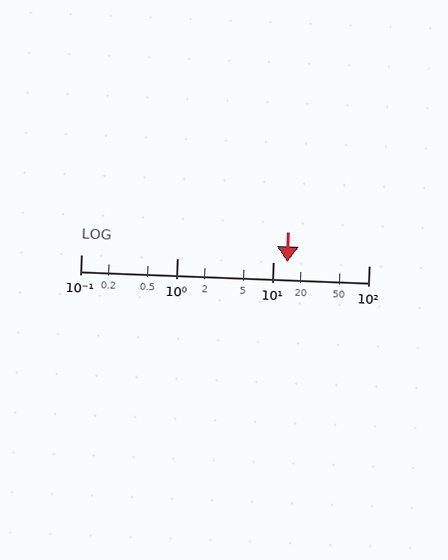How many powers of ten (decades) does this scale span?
The scale spans 3 decades, from 0.1 to 100.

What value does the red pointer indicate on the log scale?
The pointer indicates approximately 14.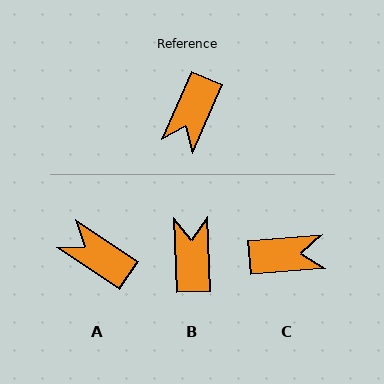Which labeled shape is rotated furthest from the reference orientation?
B, about 154 degrees away.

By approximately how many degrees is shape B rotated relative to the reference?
Approximately 154 degrees clockwise.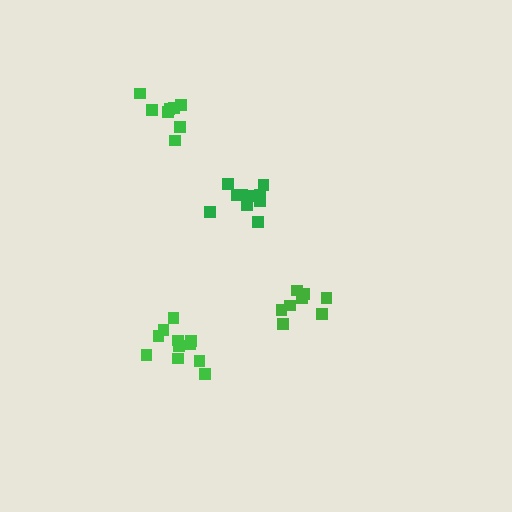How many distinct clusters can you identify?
There are 4 distinct clusters.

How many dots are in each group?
Group 1: 8 dots, Group 2: 11 dots, Group 3: 11 dots, Group 4: 8 dots (38 total).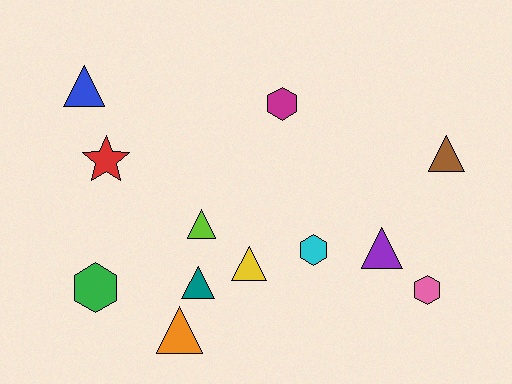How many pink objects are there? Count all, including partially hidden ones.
There is 1 pink object.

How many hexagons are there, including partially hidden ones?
There are 4 hexagons.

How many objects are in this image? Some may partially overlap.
There are 12 objects.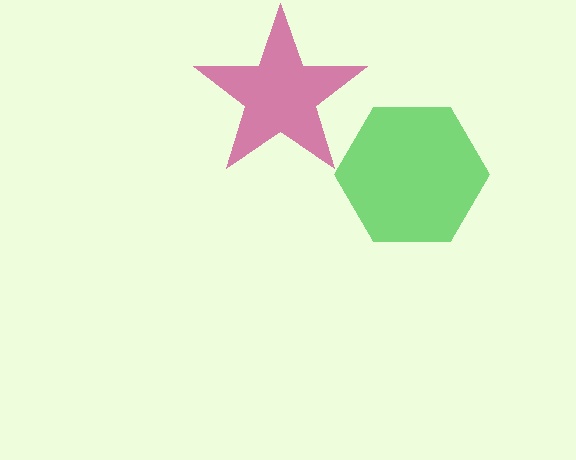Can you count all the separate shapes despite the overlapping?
Yes, there are 2 separate shapes.